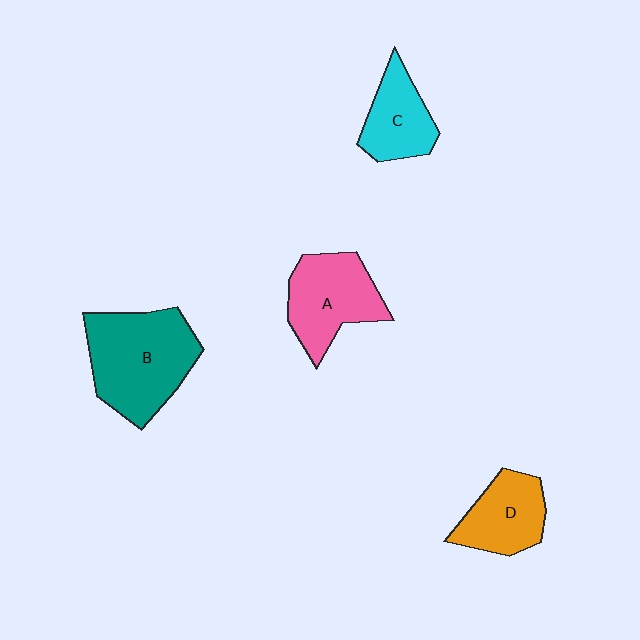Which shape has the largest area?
Shape B (teal).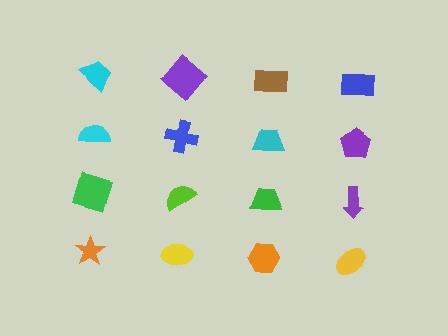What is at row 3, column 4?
A purple arrow.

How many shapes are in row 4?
4 shapes.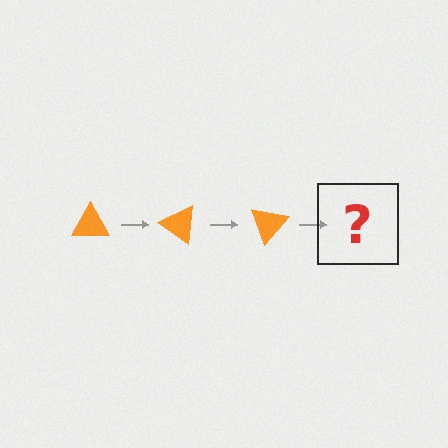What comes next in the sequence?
The next element should be an orange triangle rotated 105 degrees.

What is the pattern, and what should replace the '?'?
The pattern is that the triangle rotates 35 degrees each step. The '?' should be an orange triangle rotated 105 degrees.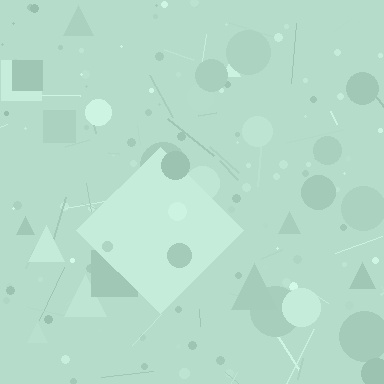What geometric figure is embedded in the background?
A diamond is embedded in the background.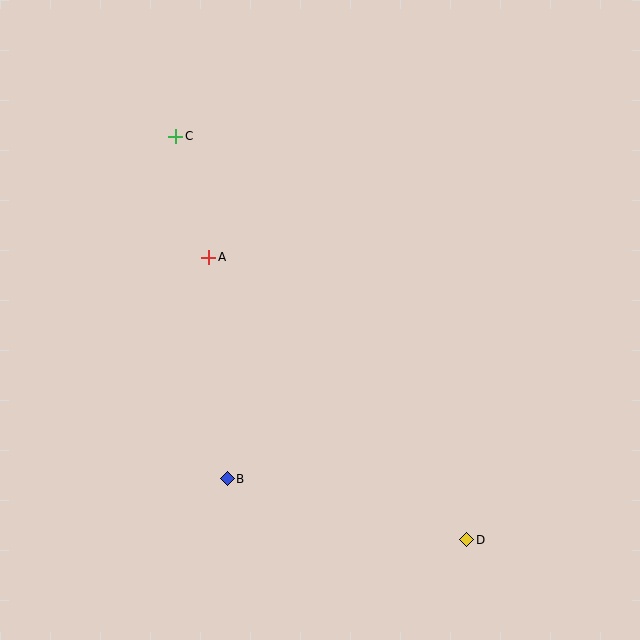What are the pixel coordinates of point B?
Point B is at (227, 479).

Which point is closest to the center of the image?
Point A at (209, 257) is closest to the center.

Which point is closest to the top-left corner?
Point C is closest to the top-left corner.